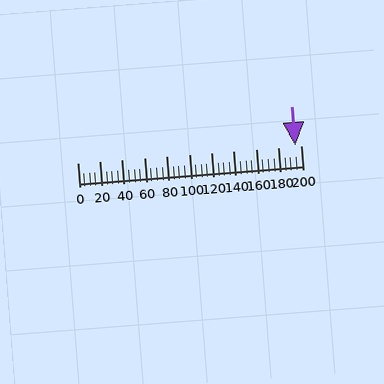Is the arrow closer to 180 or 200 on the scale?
The arrow is closer to 200.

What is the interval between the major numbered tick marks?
The major tick marks are spaced 20 units apart.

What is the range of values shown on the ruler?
The ruler shows values from 0 to 200.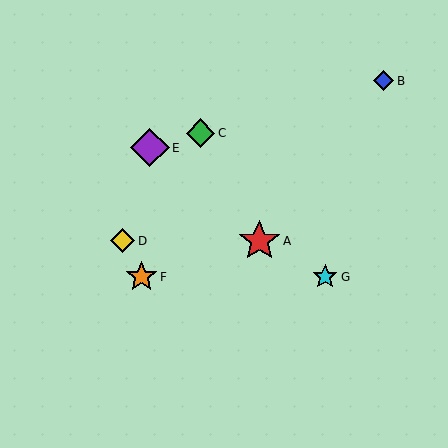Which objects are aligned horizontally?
Objects F, G are aligned horizontally.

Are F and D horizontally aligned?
No, F is at y≈277 and D is at y≈241.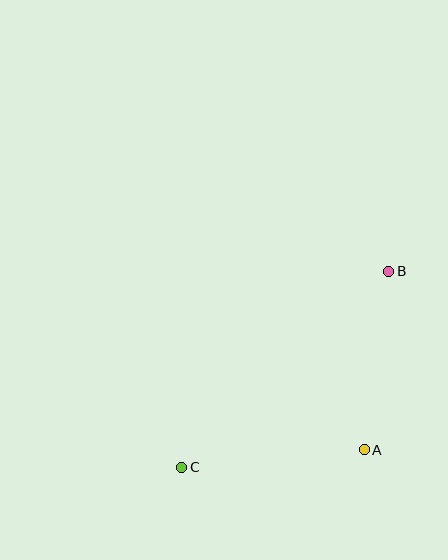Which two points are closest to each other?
Points A and B are closest to each other.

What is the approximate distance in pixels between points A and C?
The distance between A and C is approximately 183 pixels.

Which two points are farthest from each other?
Points B and C are farthest from each other.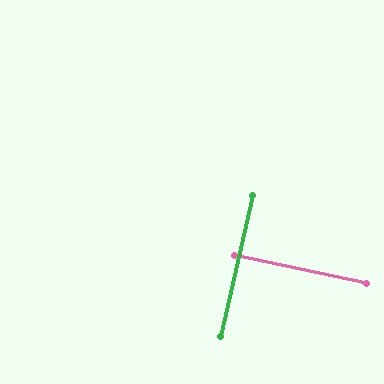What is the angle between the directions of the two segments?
Approximately 89 degrees.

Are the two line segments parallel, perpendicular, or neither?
Perpendicular — they meet at approximately 89°.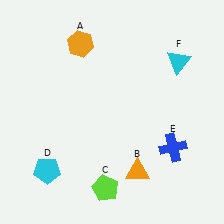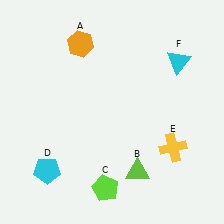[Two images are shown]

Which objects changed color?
B changed from orange to lime. E changed from blue to yellow.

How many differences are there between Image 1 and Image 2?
There are 2 differences between the two images.